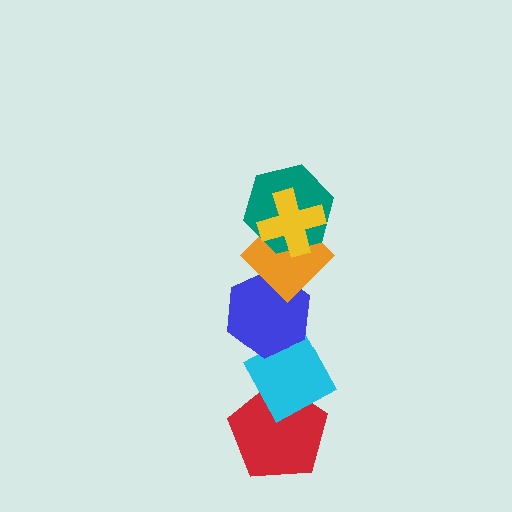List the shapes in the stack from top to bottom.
From top to bottom: the yellow cross, the teal hexagon, the orange diamond, the blue hexagon, the cyan diamond, the red pentagon.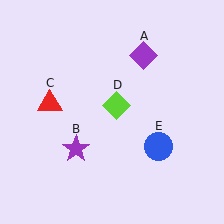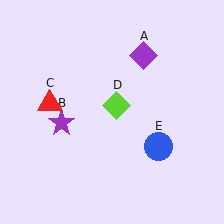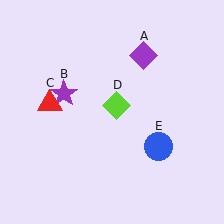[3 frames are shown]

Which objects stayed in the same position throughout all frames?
Purple diamond (object A) and red triangle (object C) and lime diamond (object D) and blue circle (object E) remained stationary.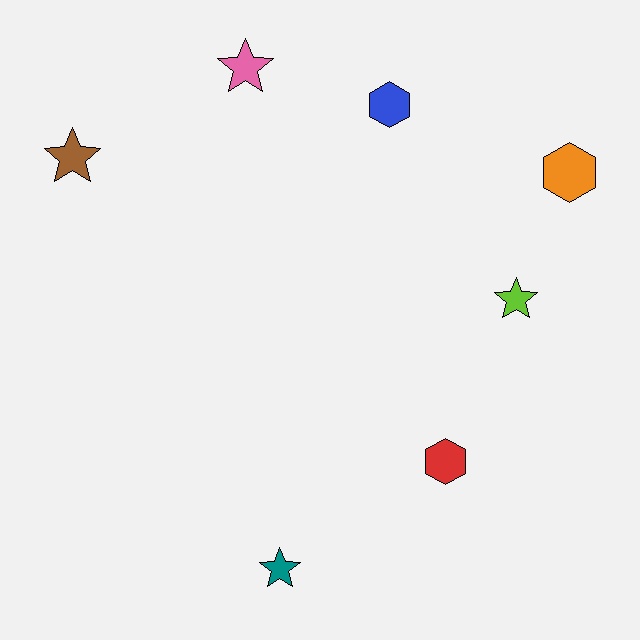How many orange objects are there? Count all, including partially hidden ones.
There is 1 orange object.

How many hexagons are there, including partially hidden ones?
There are 3 hexagons.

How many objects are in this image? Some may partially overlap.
There are 7 objects.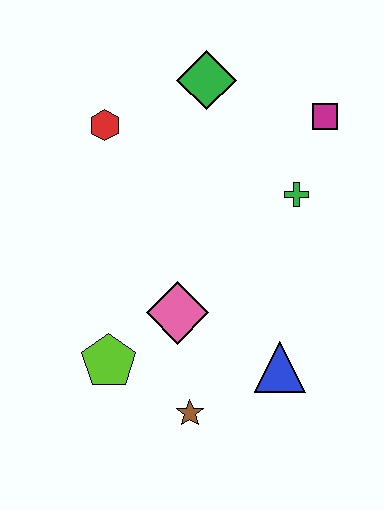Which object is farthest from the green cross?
The lime pentagon is farthest from the green cross.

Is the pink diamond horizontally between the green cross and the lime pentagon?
Yes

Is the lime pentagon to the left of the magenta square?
Yes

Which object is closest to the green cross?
The magenta square is closest to the green cross.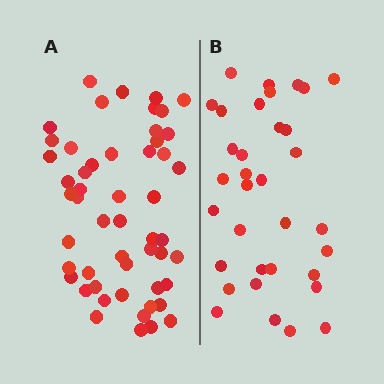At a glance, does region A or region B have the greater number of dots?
Region A (the left region) has more dots.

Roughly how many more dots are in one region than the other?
Region A has approximately 20 more dots than region B.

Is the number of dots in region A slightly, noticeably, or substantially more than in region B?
Region A has substantially more. The ratio is roughly 1.5 to 1.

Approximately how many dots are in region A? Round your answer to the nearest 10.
About 50 dots. (The exact count is 52, which rounds to 50.)